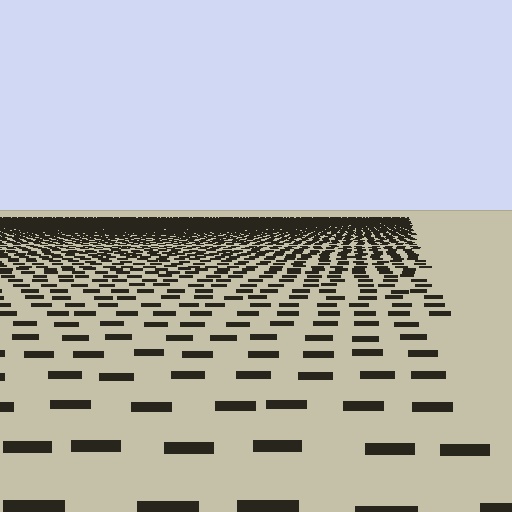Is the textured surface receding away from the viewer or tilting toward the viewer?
The surface is receding away from the viewer. Texture elements get smaller and denser toward the top.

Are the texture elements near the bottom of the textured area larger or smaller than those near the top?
Larger. Near the bottom, elements are closer to the viewer and appear at a bigger on-screen size.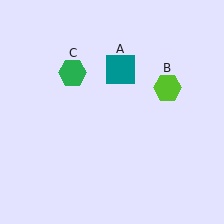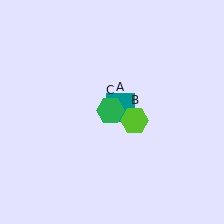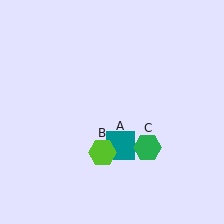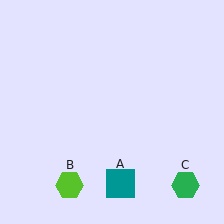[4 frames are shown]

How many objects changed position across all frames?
3 objects changed position: teal square (object A), lime hexagon (object B), green hexagon (object C).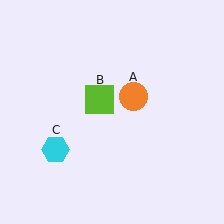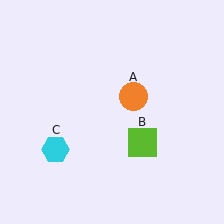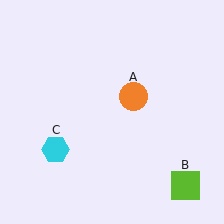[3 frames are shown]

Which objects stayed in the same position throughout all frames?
Orange circle (object A) and cyan hexagon (object C) remained stationary.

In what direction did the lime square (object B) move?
The lime square (object B) moved down and to the right.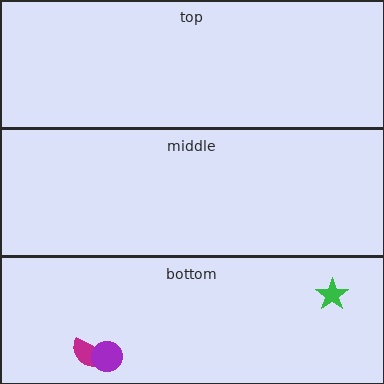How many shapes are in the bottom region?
3.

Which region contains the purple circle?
The bottom region.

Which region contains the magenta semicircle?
The bottom region.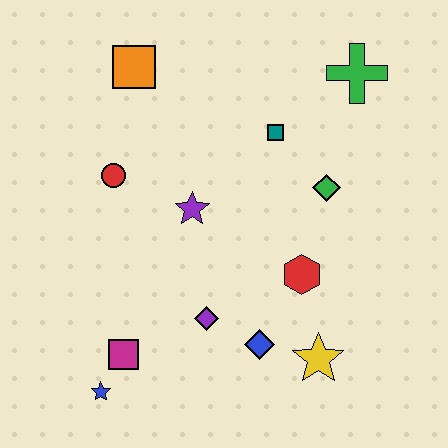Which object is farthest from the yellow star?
The orange square is farthest from the yellow star.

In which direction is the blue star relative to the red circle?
The blue star is below the red circle.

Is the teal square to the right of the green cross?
No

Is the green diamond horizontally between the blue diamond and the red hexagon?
No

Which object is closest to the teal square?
The green diamond is closest to the teal square.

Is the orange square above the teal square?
Yes